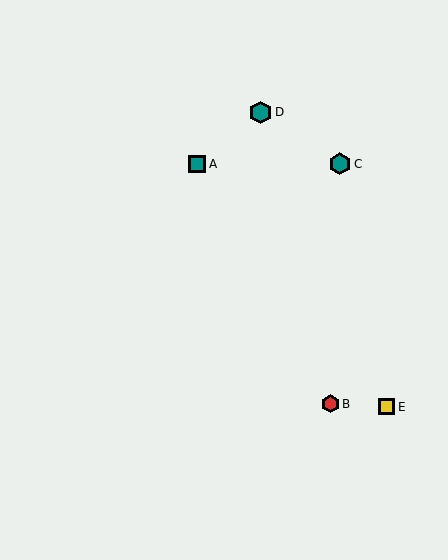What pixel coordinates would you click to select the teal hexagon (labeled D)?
Click at (260, 112) to select the teal hexagon D.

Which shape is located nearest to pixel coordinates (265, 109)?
The teal hexagon (labeled D) at (260, 112) is nearest to that location.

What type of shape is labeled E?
Shape E is a yellow square.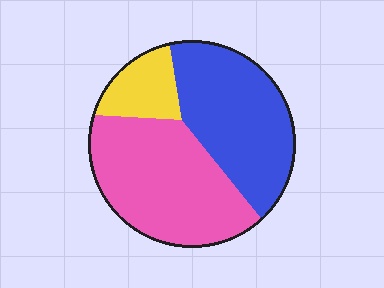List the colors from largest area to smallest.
From largest to smallest: pink, blue, yellow.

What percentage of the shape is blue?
Blue covers roughly 40% of the shape.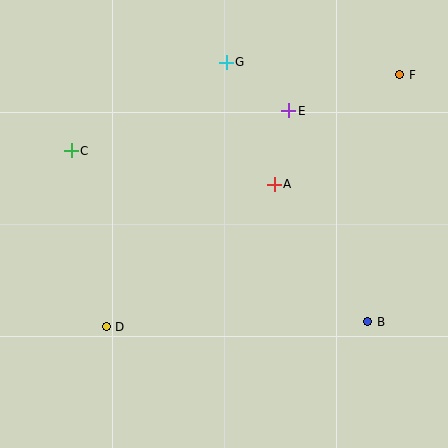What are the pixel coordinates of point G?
Point G is at (226, 62).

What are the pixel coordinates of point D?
Point D is at (106, 327).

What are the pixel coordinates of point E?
Point E is at (289, 111).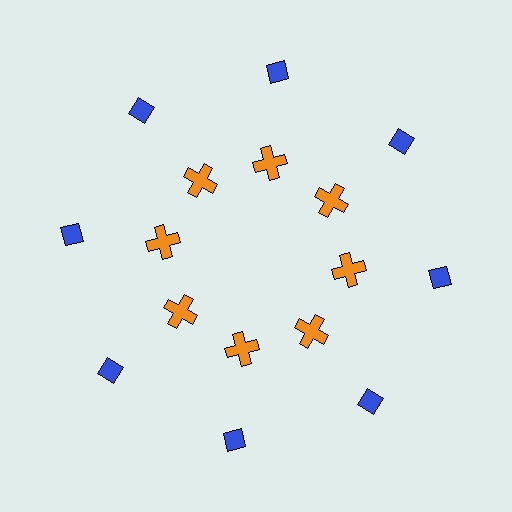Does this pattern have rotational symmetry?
Yes, this pattern has 8-fold rotational symmetry. It looks the same after rotating 45 degrees around the center.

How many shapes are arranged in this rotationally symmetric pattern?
There are 16 shapes, arranged in 8 groups of 2.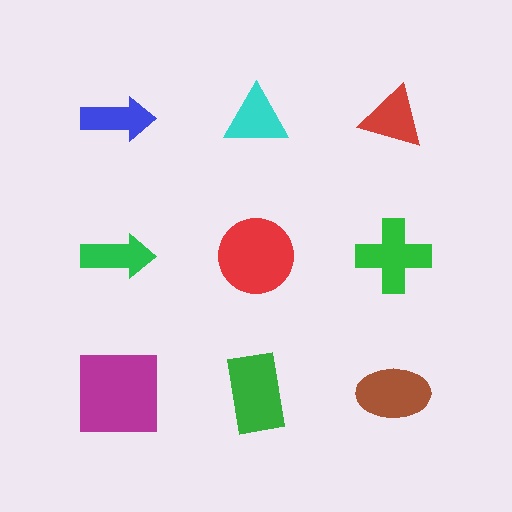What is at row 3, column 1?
A magenta square.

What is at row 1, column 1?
A blue arrow.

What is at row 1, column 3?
A red triangle.